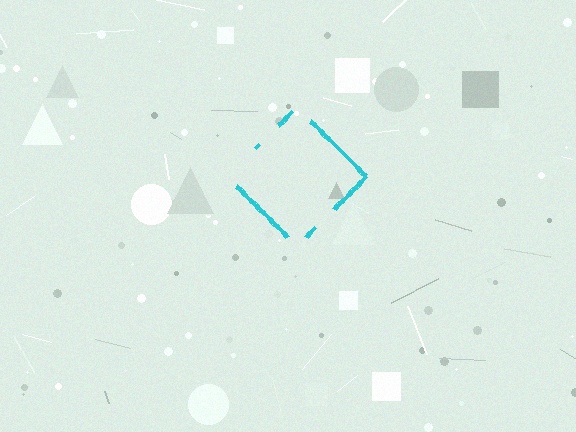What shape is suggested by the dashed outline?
The dashed outline suggests a diamond.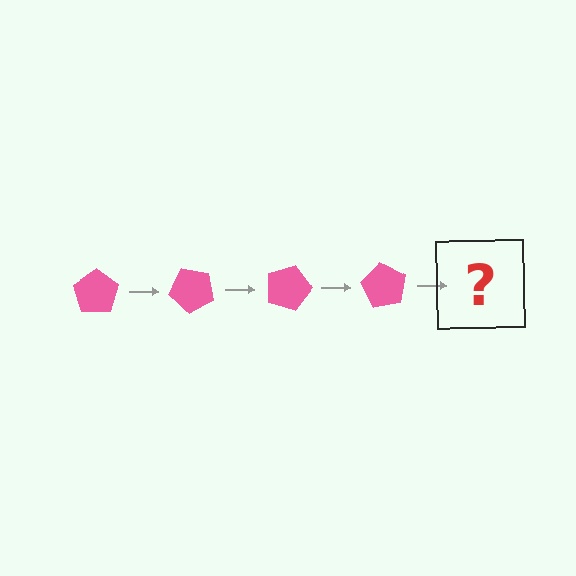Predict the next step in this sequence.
The next step is a pink pentagon rotated 180 degrees.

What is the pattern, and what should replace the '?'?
The pattern is that the pentagon rotates 45 degrees each step. The '?' should be a pink pentagon rotated 180 degrees.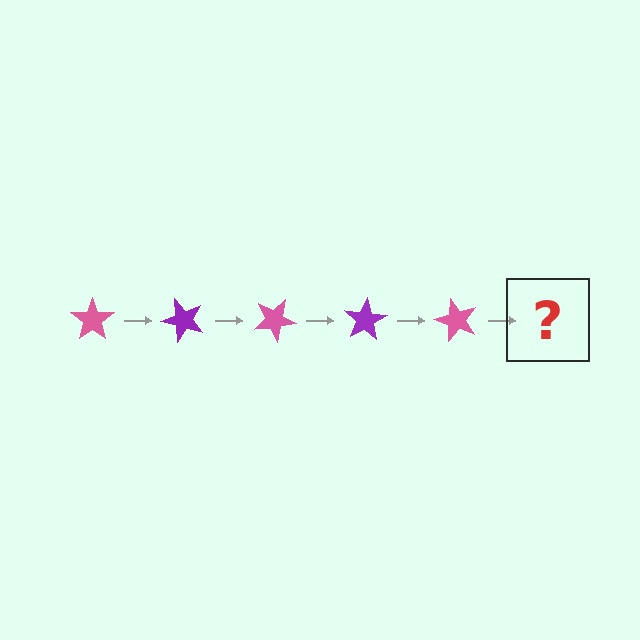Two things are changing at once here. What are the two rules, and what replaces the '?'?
The two rules are that it rotates 50 degrees each step and the color cycles through pink and purple. The '?' should be a purple star, rotated 250 degrees from the start.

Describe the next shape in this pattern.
It should be a purple star, rotated 250 degrees from the start.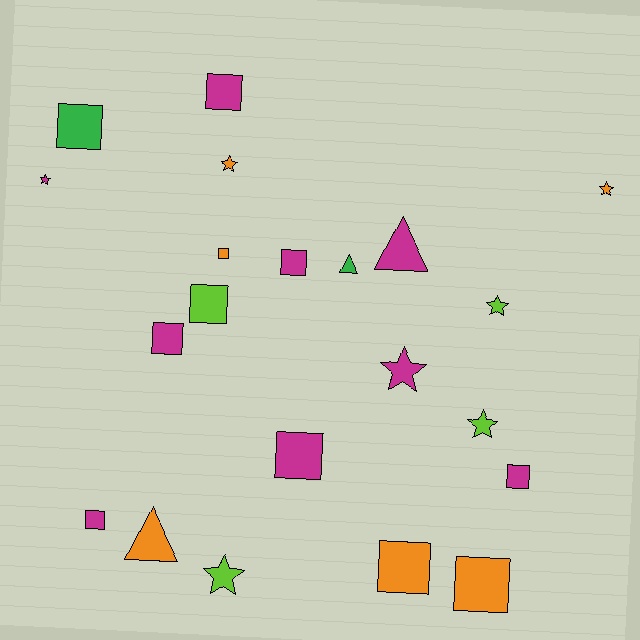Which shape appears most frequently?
Square, with 11 objects.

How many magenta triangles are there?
There is 1 magenta triangle.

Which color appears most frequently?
Magenta, with 9 objects.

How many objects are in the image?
There are 21 objects.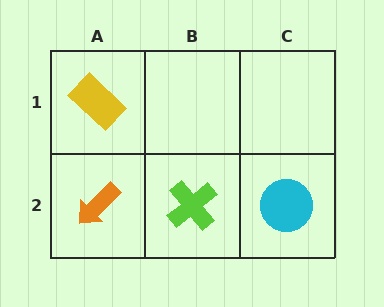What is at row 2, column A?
An orange arrow.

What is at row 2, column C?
A cyan circle.